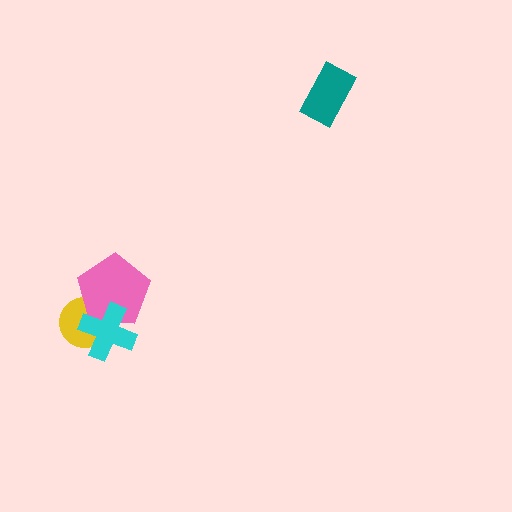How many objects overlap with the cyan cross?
2 objects overlap with the cyan cross.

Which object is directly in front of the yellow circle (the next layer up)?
The pink pentagon is directly in front of the yellow circle.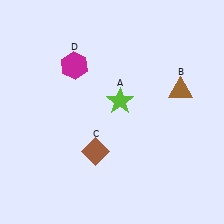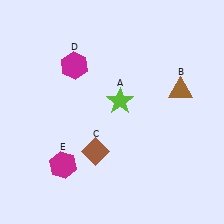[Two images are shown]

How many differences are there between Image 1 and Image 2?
There is 1 difference between the two images.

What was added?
A magenta hexagon (E) was added in Image 2.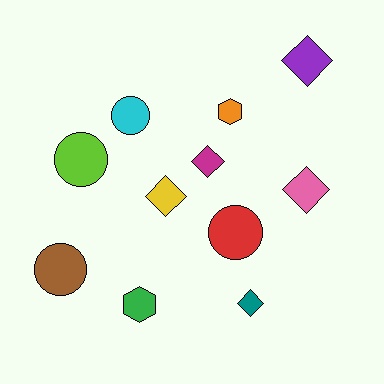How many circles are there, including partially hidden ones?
There are 4 circles.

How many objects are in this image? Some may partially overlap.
There are 11 objects.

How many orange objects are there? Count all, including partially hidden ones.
There is 1 orange object.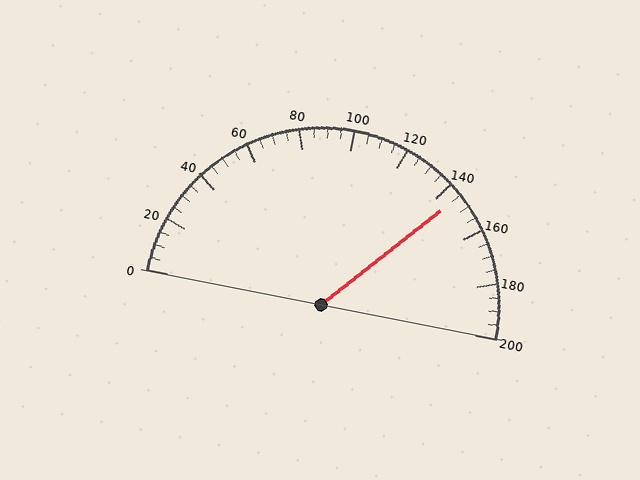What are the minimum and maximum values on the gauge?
The gauge ranges from 0 to 200.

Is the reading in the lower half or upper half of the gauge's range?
The reading is in the upper half of the range (0 to 200).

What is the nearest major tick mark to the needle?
The nearest major tick mark is 140.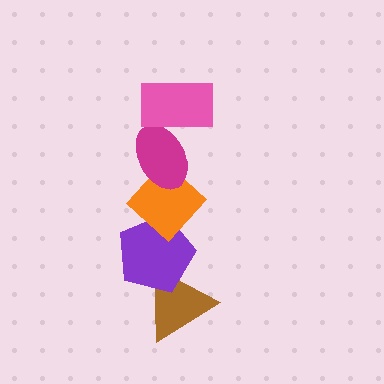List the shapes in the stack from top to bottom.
From top to bottom: the pink rectangle, the magenta ellipse, the orange diamond, the purple pentagon, the brown triangle.